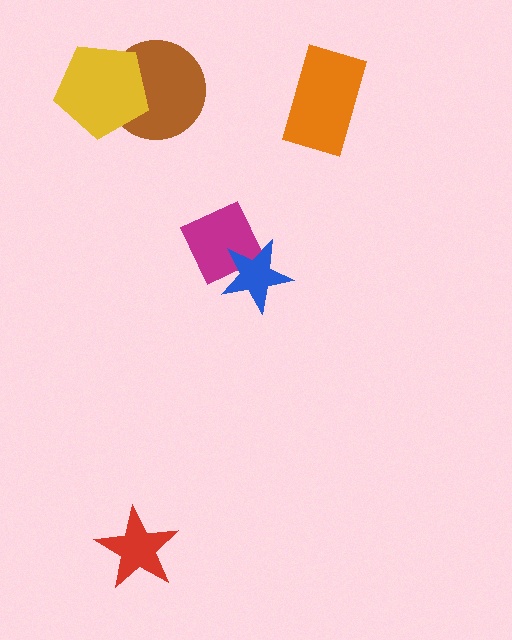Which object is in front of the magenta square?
The blue star is in front of the magenta square.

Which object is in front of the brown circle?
The yellow pentagon is in front of the brown circle.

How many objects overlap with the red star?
0 objects overlap with the red star.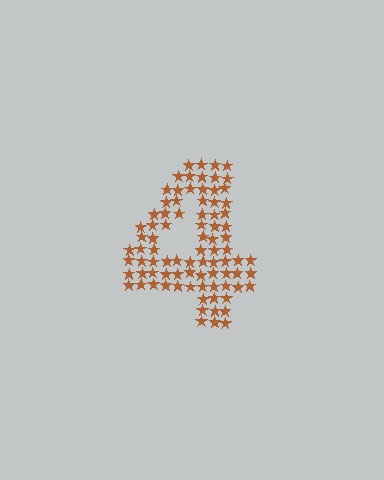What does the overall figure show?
The overall figure shows the digit 4.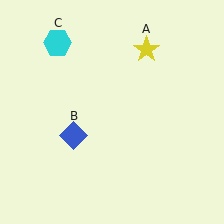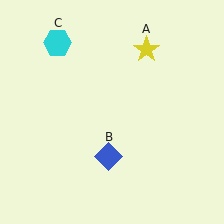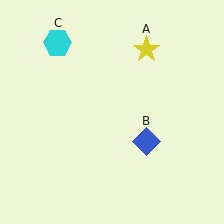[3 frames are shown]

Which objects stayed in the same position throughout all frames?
Yellow star (object A) and cyan hexagon (object C) remained stationary.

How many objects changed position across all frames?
1 object changed position: blue diamond (object B).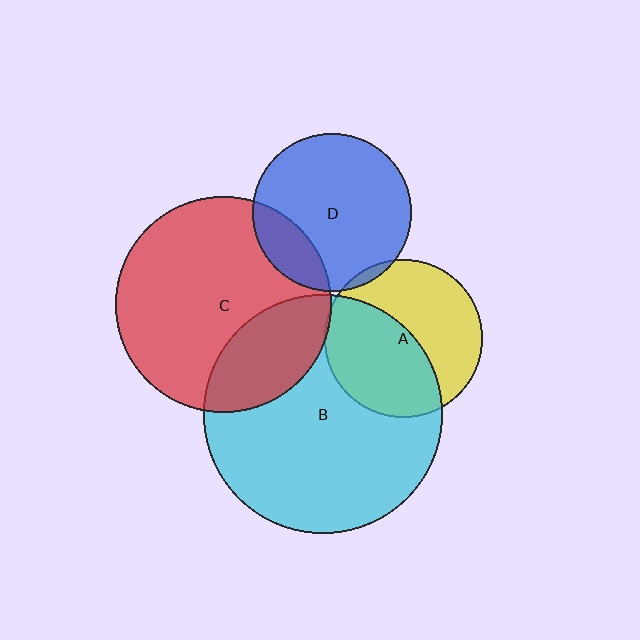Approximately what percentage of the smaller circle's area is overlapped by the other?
Approximately 50%.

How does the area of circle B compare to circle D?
Approximately 2.3 times.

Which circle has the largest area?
Circle B (cyan).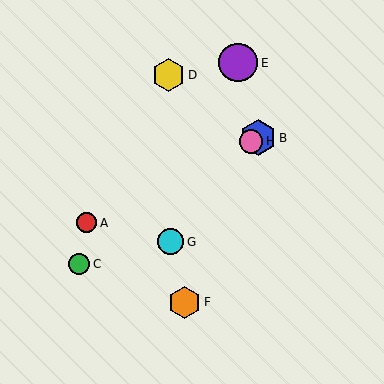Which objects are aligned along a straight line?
Objects A, B, H are aligned along a straight line.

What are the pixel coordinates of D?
Object D is at (169, 75).